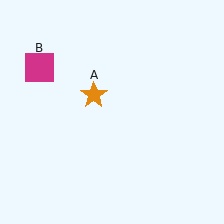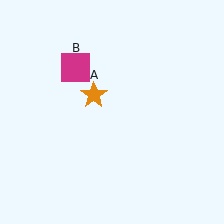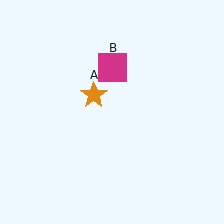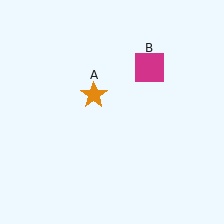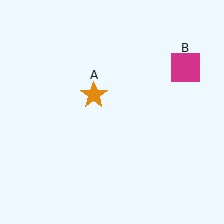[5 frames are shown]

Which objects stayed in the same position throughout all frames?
Orange star (object A) remained stationary.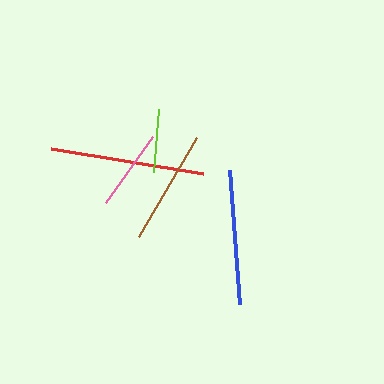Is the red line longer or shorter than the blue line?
The red line is longer than the blue line.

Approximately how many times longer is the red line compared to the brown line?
The red line is approximately 1.4 times the length of the brown line.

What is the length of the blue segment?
The blue segment is approximately 134 pixels long.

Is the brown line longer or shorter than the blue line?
The blue line is longer than the brown line.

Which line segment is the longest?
The red line is the longest at approximately 155 pixels.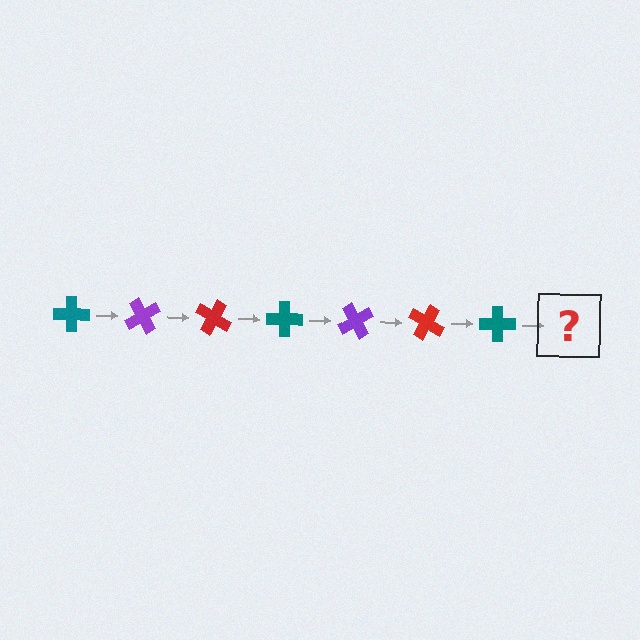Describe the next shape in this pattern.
It should be a purple cross, rotated 420 degrees from the start.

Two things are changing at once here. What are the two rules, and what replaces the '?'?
The two rules are that it rotates 60 degrees each step and the color cycles through teal, purple, and red. The '?' should be a purple cross, rotated 420 degrees from the start.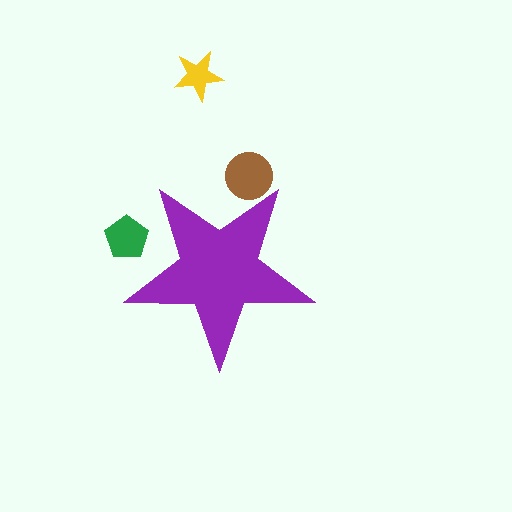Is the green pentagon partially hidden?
Yes, the green pentagon is partially hidden behind the purple star.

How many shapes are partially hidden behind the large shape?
2 shapes are partially hidden.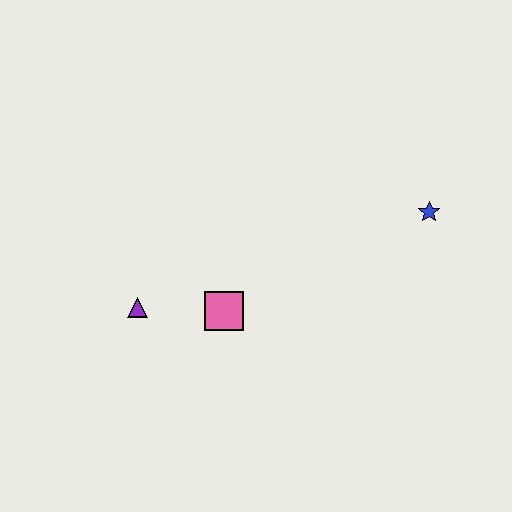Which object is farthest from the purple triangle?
The blue star is farthest from the purple triangle.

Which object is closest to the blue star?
The pink square is closest to the blue star.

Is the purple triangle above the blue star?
No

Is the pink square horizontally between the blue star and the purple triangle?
Yes